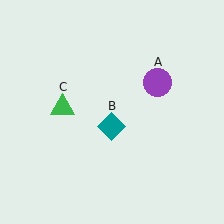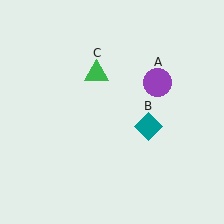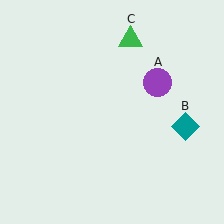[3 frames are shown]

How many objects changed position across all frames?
2 objects changed position: teal diamond (object B), green triangle (object C).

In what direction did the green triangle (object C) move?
The green triangle (object C) moved up and to the right.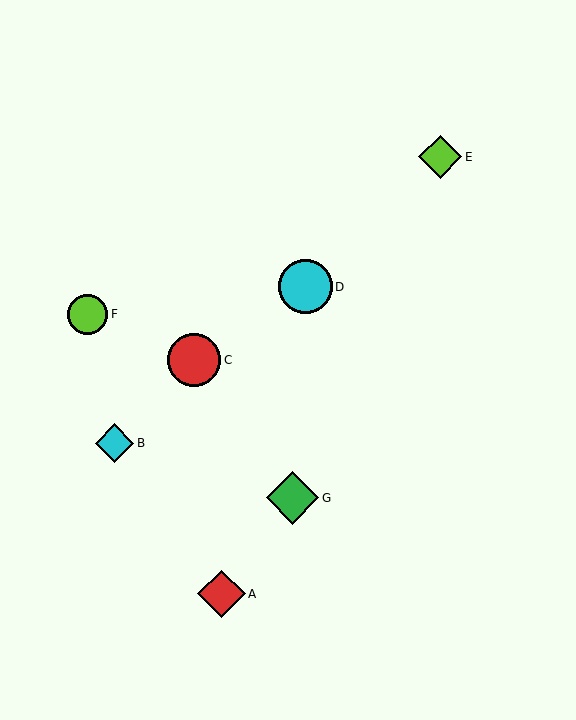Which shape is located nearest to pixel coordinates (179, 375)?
The red circle (labeled C) at (194, 360) is nearest to that location.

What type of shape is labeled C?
Shape C is a red circle.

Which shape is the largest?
The cyan circle (labeled D) is the largest.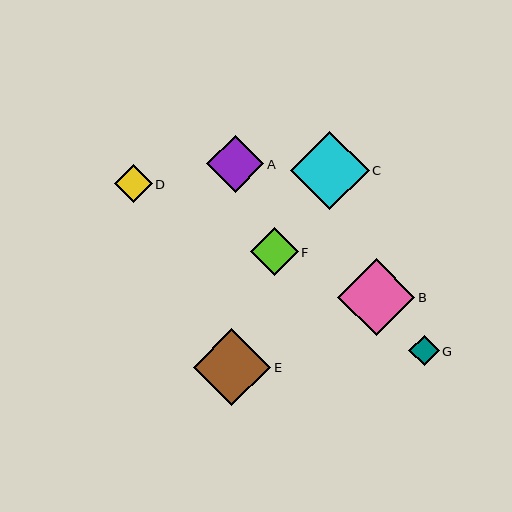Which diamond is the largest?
Diamond C is the largest with a size of approximately 78 pixels.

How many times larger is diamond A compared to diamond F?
Diamond A is approximately 1.2 times the size of diamond F.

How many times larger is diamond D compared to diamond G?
Diamond D is approximately 1.2 times the size of diamond G.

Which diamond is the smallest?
Diamond G is the smallest with a size of approximately 31 pixels.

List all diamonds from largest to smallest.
From largest to smallest: C, E, B, A, F, D, G.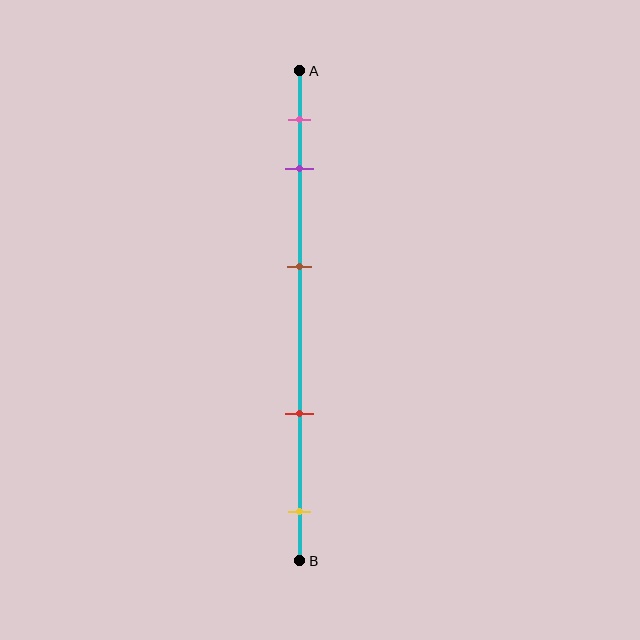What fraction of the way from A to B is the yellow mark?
The yellow mark is approximately 90% (0.9) of the way from A to B.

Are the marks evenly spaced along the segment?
No, the marks are not evenly spaced.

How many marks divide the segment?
There are 5 marks dividing the segment.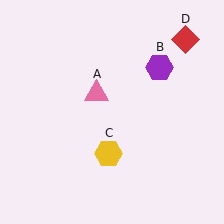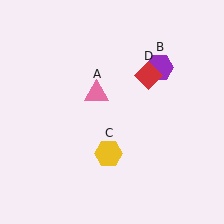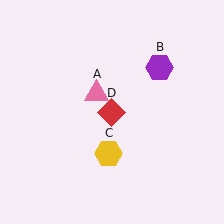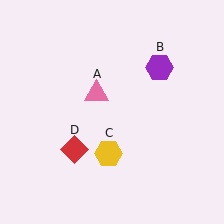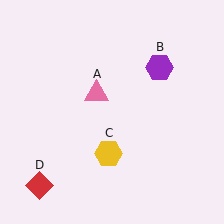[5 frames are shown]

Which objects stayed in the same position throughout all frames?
Pink triangle (object A) and purple hexagon (object B) and yellow hexagon (object C) remained stationary.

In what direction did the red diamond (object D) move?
The red diamond (object D) moved down and to the left.